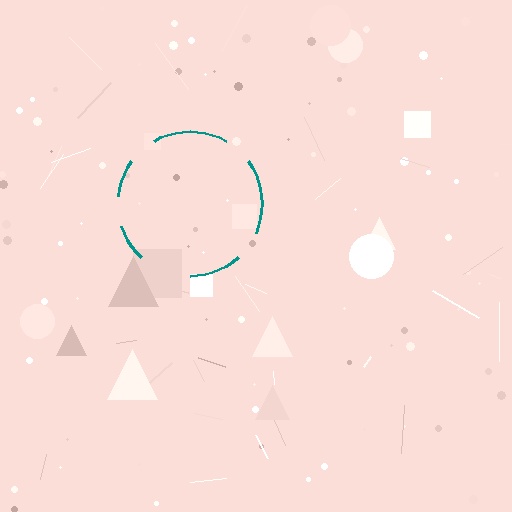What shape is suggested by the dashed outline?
The dashed outline suggests a circle.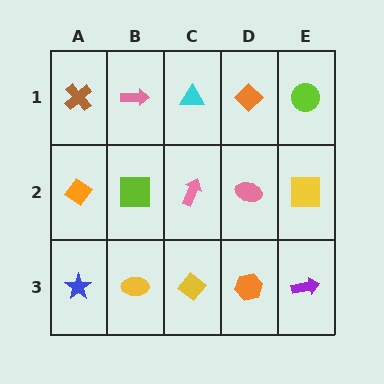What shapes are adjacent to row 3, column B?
A lime square (row 2, column B), a blue star (row 3, column A), a yellow diamond (row 3, column C).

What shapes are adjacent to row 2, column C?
A cyan triangle (row 1, column C), a yellow diamond (row 3, column C), a lime square (row 2, column B), a pink ellipse (row 2, column D).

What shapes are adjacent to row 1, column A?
An orange diamond (row 2, column A), a pink arrow (row 1, column B).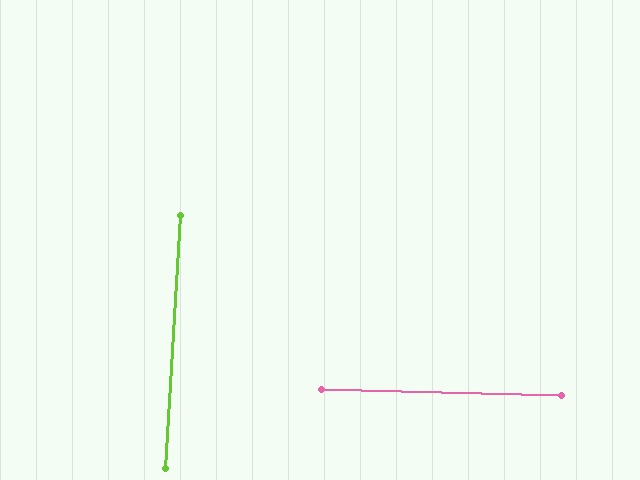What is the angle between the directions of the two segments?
Approximately 88 degrees.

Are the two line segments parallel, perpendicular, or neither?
Perpendicular — they meet at approximately 88°.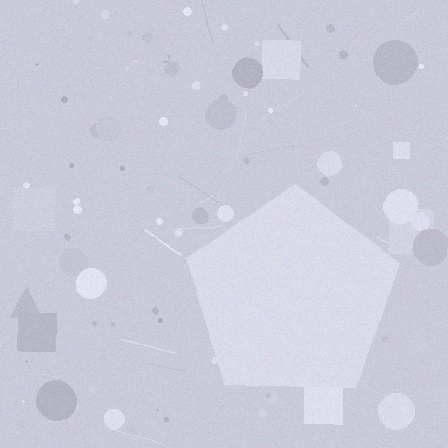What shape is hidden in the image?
A pentagon is hidden in the image.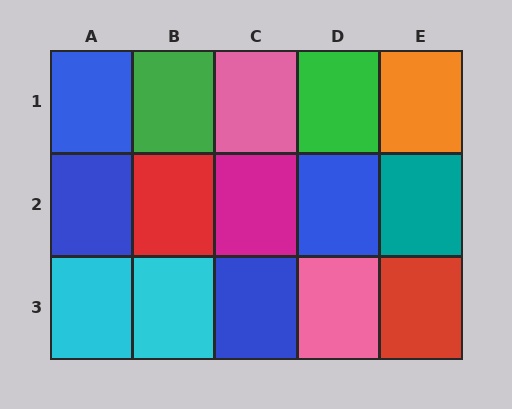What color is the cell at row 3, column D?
Pink.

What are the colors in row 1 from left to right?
Blue, green, pink, green, orange.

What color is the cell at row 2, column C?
Magenta.